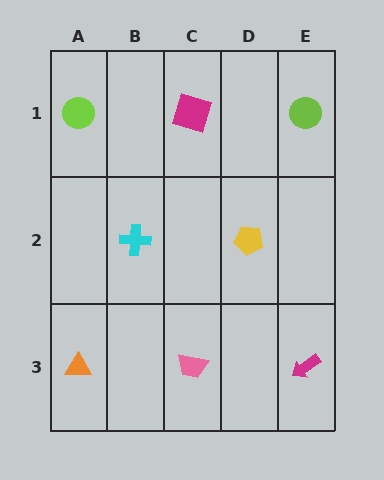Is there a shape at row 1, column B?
No, that cell is empty.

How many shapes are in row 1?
3 shapes.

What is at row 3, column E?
A magenta arrow.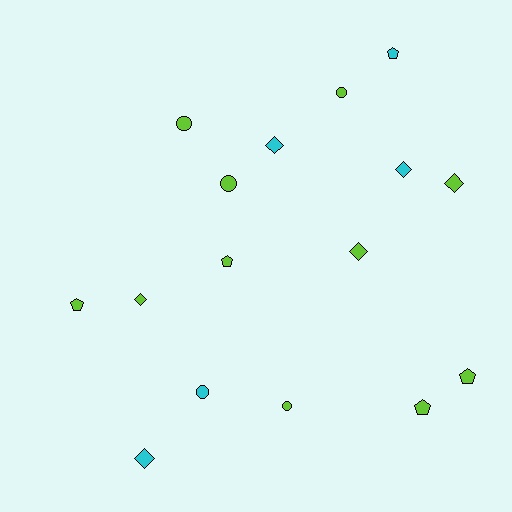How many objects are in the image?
There are 16 objects.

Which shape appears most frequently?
Diamond, with 6 objects.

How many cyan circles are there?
There is 1 cyan circle.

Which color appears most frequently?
Lime, with 11 objects.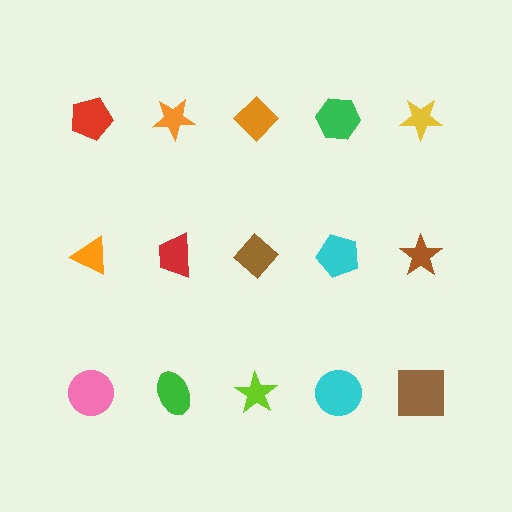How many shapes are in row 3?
5 shapes.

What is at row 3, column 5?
A brown square.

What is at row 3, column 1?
A pink circle.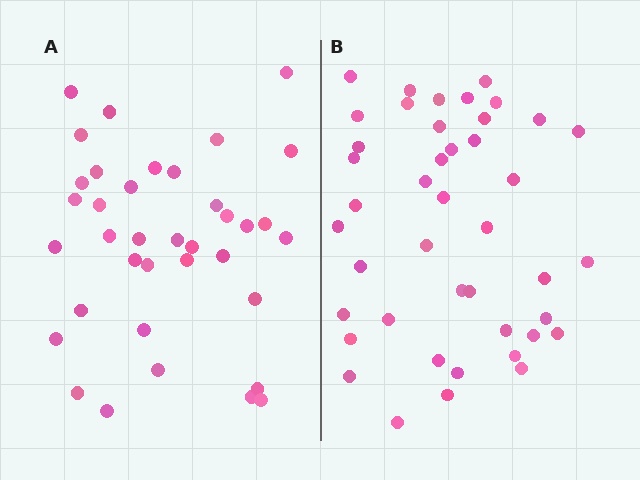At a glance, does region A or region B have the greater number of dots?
Region B (the right region) has more dots.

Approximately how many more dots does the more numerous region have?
Region B has about 6 more dots than region A.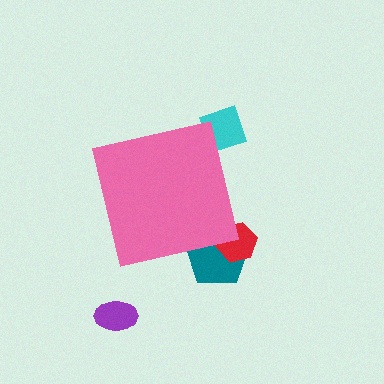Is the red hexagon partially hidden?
Yes, the red hexagon is partially hidden behind the pink square.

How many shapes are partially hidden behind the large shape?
3 shapes are partially hidden.